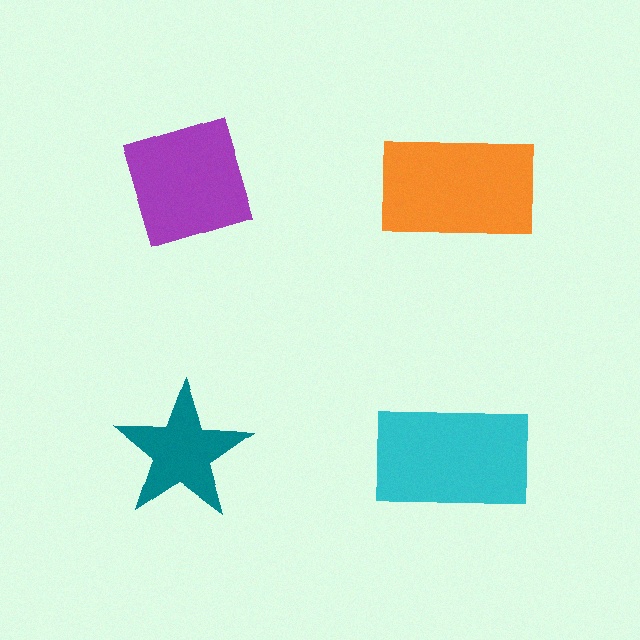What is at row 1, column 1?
A purple diamond.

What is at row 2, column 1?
A teal star.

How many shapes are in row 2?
2 shapes.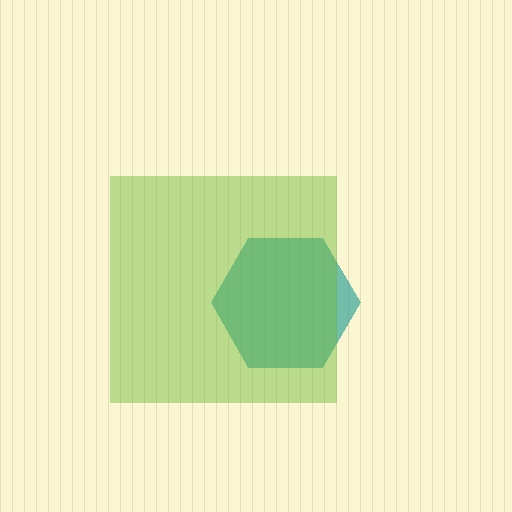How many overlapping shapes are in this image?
There are 2 overlapping shapes in the image.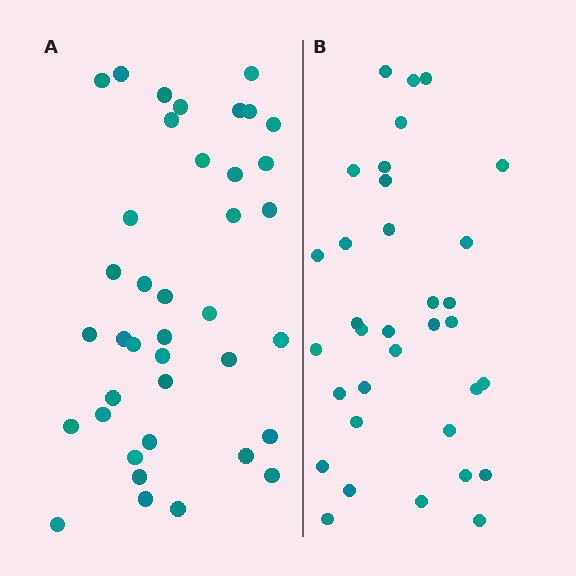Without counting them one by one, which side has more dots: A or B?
Region A (the left region) has more dots.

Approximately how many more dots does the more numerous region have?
Region A has about 5 more dots than region B.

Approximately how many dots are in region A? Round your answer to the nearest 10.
About 40 dots. (The exact count is 39, which rounds to 40.)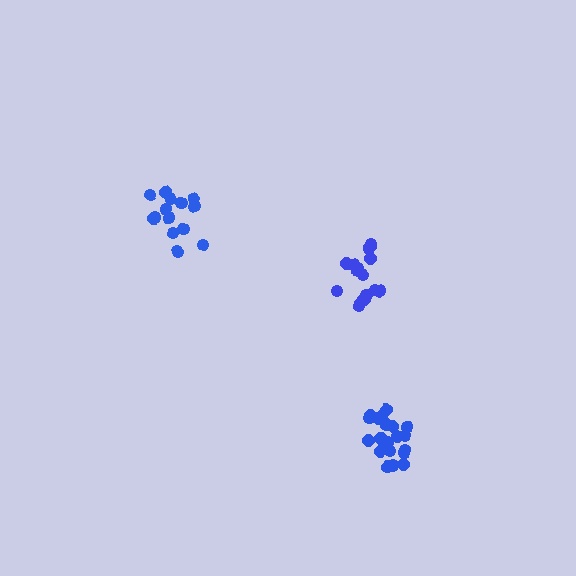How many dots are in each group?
Group 1: 14 dots, Group 2: 14 dots, Group 3: 20 dots (48 total).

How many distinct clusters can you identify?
There are 3 distinct clusters.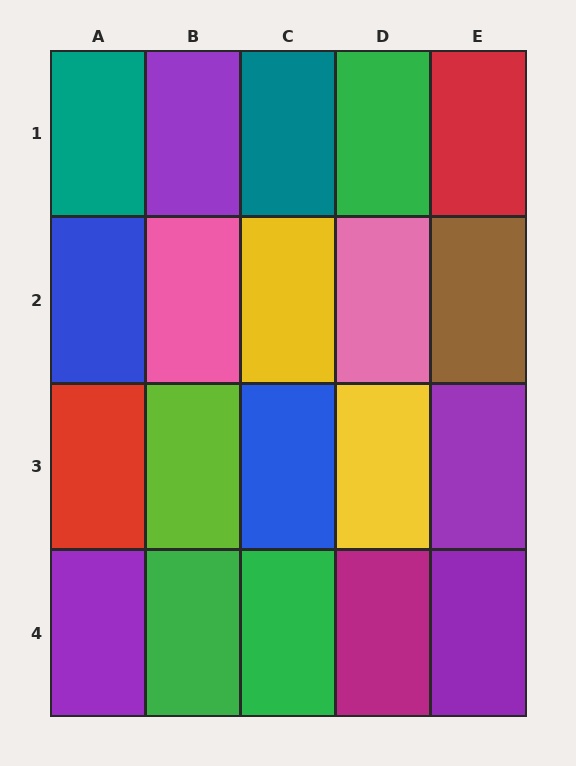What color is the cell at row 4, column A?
Purple.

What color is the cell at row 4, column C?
Green.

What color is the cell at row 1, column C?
Teal.